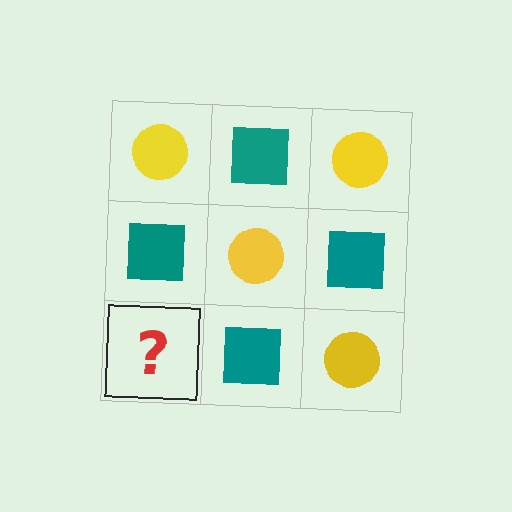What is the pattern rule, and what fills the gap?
The rule is that it alternates yellow circle and teal square in a checkerboard pattern. The gap should be filled with a yellow circle.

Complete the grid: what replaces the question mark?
The question mark should be replaced with a yellow circle.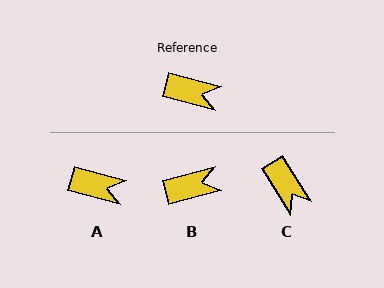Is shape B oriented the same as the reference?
No, it is off by about 30 degrees.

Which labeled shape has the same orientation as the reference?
A.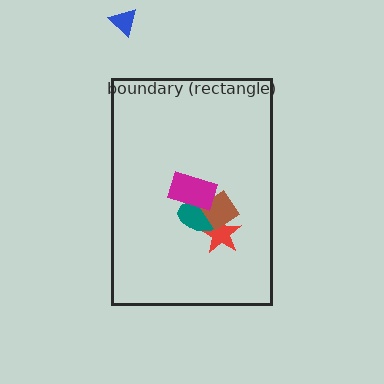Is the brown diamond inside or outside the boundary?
Inside.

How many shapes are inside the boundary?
4 inside, 1 outside.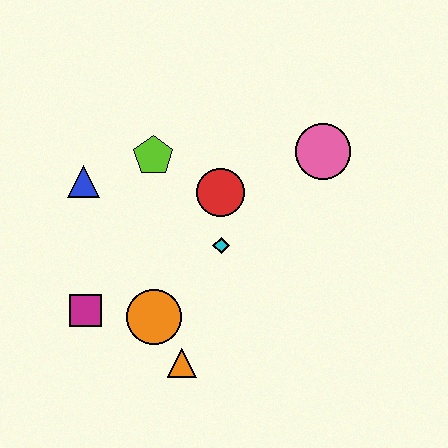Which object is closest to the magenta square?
The orange circle is closest to the magenta square.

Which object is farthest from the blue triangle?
The pink circle is farthest from the blue triangle.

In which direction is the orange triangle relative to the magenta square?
The orange triangle is to the right of the magenta square.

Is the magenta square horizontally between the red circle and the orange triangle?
No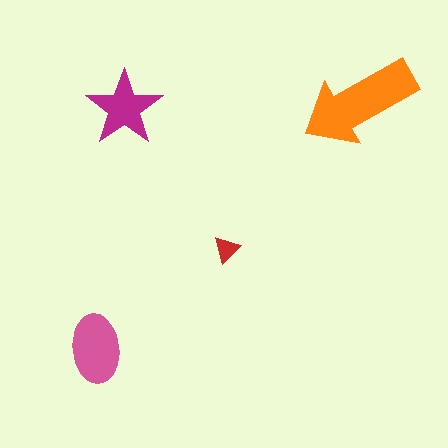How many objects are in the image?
There are 4 objects in the image.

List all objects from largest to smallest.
The orange arrow, the pink ellipse, the magenta star, the red triangle.